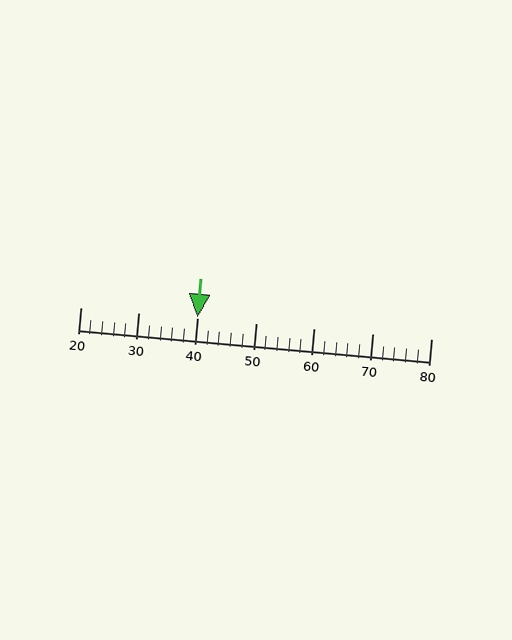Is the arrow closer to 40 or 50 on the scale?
The arrow is closer to 40.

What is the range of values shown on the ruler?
The ruler shows values from 20 to 80.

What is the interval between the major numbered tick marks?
The major tick marks are spaced 10 units apart.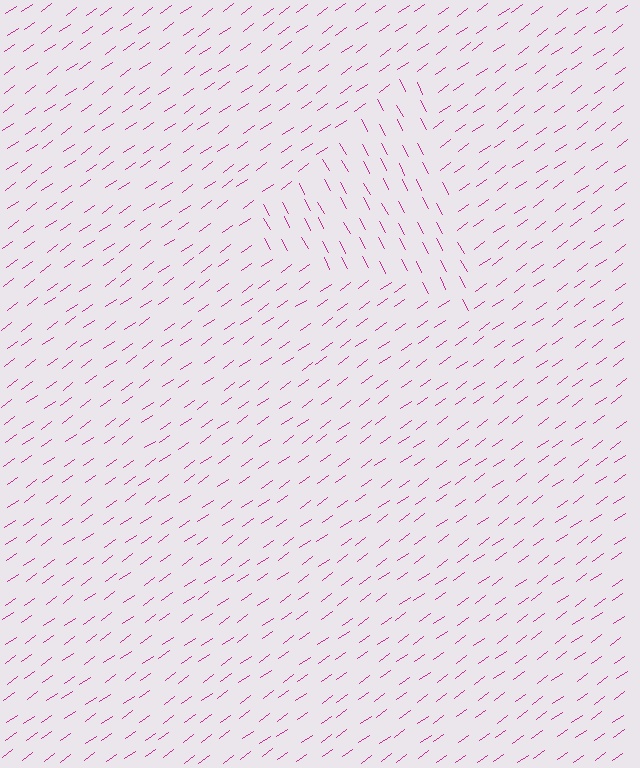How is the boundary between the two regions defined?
The boundary is defined purely by a change in line orientation (approximately 82 degrees difference). All lines are the same color and thickness.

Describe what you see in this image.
The image is filled with small magenta line segments. A triangle region in the image has lines oriented differently from the surrounding lines, creating a visible texture boundary.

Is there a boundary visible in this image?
Yes, there is a texture boundary formed by a change in line orientation.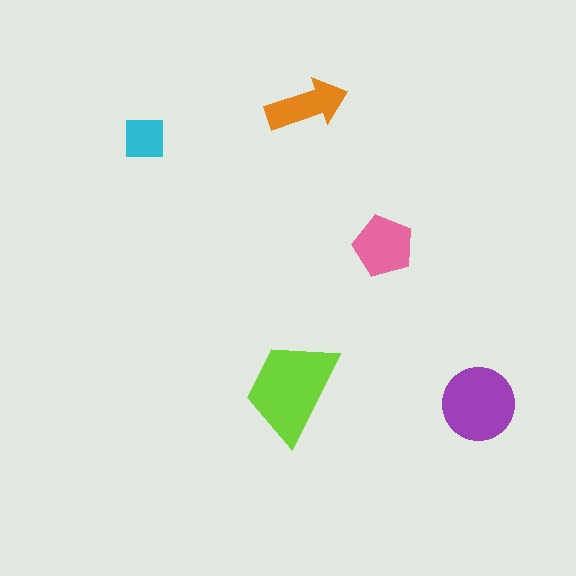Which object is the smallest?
The cyan square.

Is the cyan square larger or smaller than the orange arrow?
Smaller.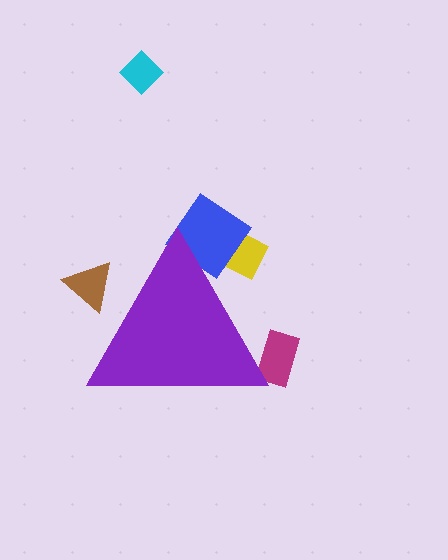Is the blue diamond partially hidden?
Yes, the blue diamond is partially hidden behind the purple triangle.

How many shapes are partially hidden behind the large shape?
4 shapes are partially hidden.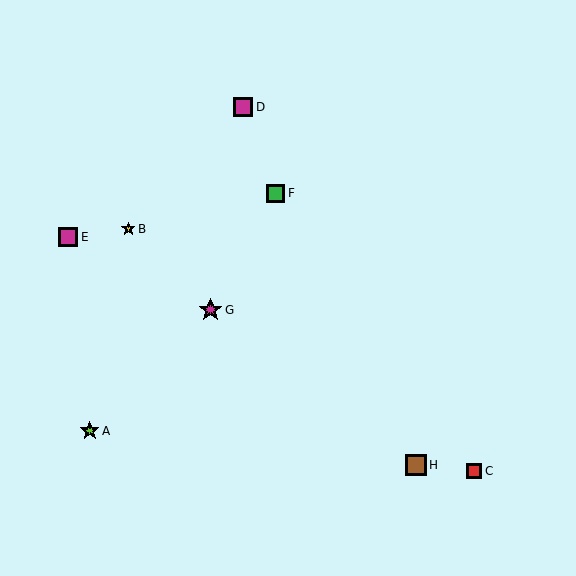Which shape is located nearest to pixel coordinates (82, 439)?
The lime star (labeled A) at (90, 431) is nearest to that location.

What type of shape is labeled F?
Shape F is a green square.